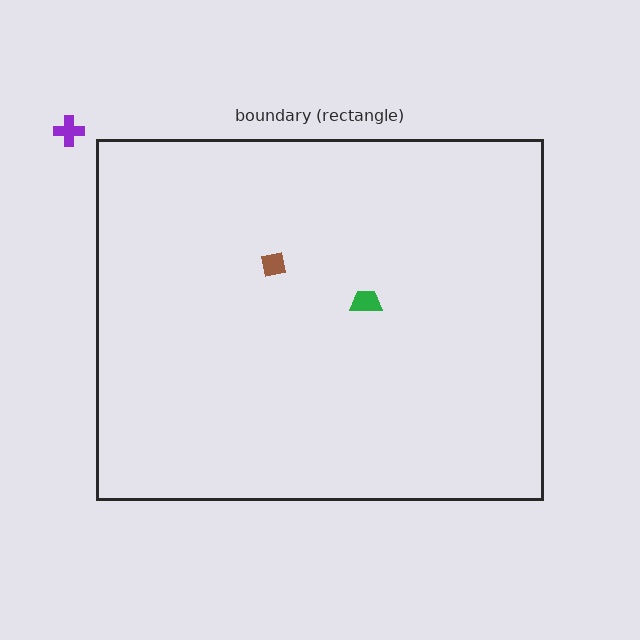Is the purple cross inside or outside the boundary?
Outside.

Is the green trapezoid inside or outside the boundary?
Inside.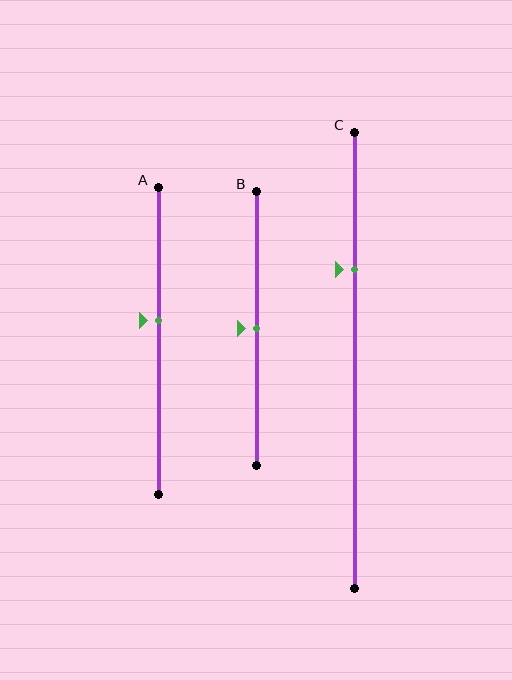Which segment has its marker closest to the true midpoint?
Segment B has its marker closest to the true midpoint.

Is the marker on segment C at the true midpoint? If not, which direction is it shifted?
No, the marker on segment C is shifted upward by about 20% of the segment length.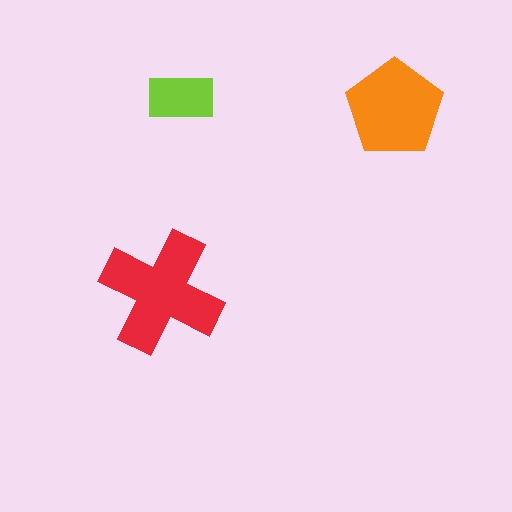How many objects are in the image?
There are 3 objects in the image.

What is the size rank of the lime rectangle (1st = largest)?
3rd.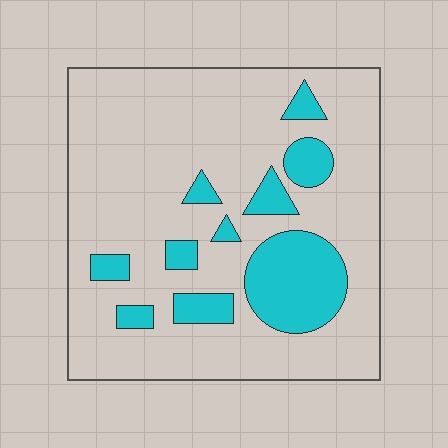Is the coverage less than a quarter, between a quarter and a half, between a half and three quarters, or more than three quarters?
Less than a quarter.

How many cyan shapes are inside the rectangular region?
10.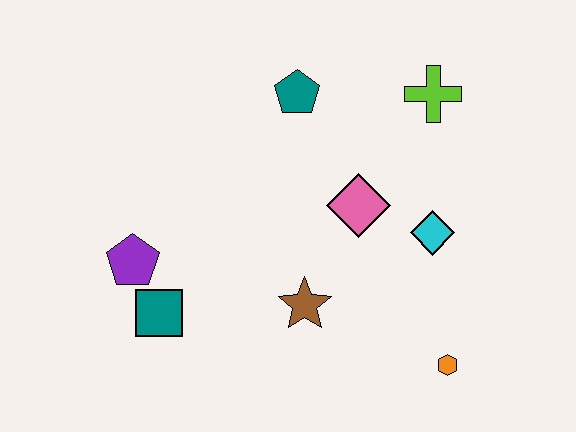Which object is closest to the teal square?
The purple pentagon is closest to the teal square.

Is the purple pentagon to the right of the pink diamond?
No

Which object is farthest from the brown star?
The lime cross is farthest from the brown star.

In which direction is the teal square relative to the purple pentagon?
The teal square is below the purple pentagon.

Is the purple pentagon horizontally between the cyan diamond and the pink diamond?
No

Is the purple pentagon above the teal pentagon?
No